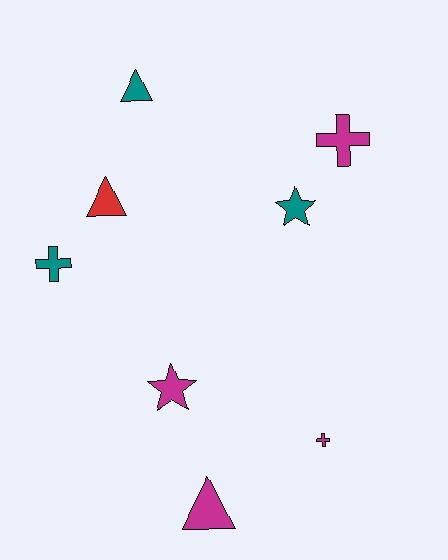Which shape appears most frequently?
Cross, with 3 objects.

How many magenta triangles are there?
There is 1 magenta triangle.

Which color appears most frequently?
Magenta, with 4 objects.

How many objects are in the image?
There are 8 objects.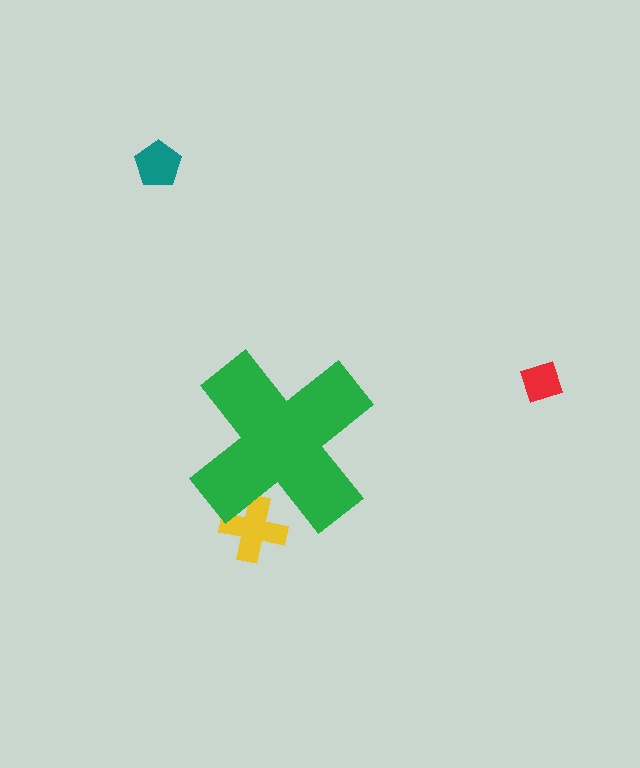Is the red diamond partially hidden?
No, the red diamond is fully visible.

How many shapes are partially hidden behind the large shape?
1 shape is partially hidden.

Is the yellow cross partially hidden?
Yes, the yellow cross is partially hidden behind the green cross.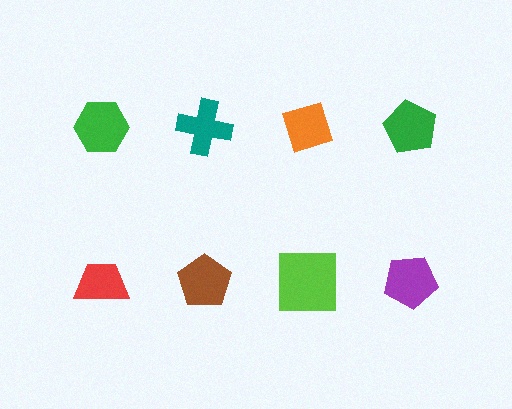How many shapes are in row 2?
4 shapes.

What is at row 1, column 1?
A green hexagon.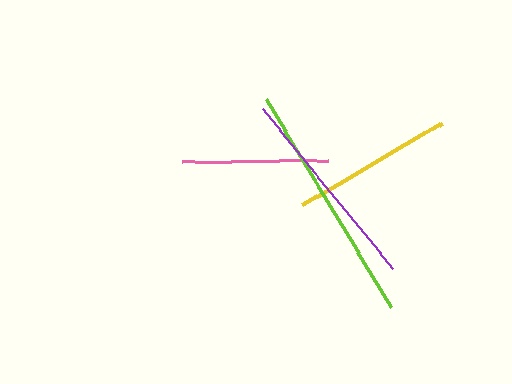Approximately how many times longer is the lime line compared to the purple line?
The lime line is approximately 1.2 times the length of the purple line.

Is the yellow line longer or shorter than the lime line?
The lime line is longer than the yellow line.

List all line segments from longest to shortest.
From longest to shortest: lime, purple, yellow, pink.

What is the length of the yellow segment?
The yellow segment is approximately 162 pixels long.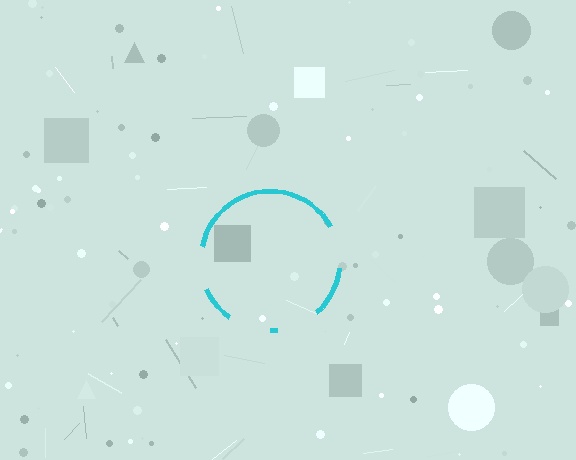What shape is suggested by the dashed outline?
The dashed outline suggests a circle.